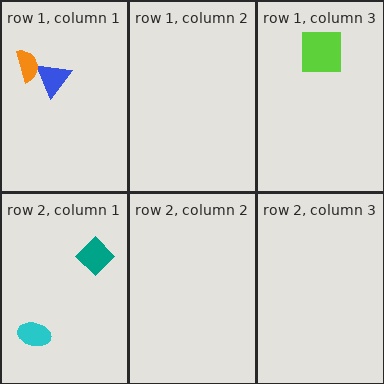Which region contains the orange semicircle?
The row 1, column 1 region.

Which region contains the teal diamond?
The row 2, column 1 region.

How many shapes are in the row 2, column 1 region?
2.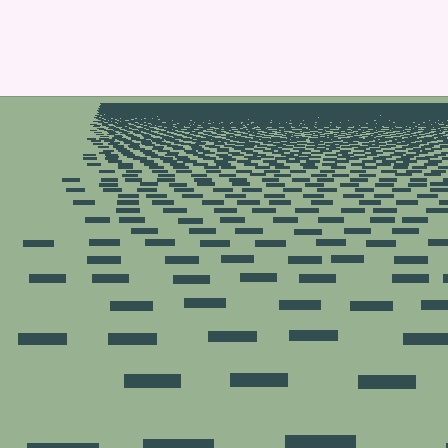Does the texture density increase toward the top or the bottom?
Density increases toward the top.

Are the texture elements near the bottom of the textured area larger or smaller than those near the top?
Larger. Near the bottom, elements are closer to the viewer and appear at a bigger on-screen size.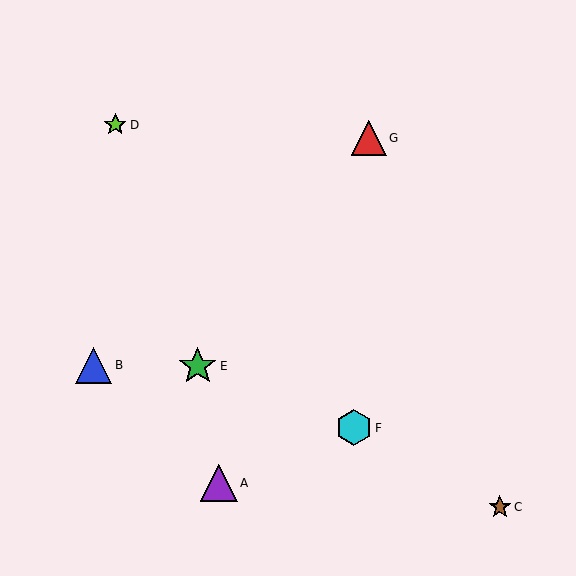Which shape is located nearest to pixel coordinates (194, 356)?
The green star (labeled E) at (198, 366) is nearest to that location.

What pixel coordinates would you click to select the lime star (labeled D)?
Click at (115, 125) to select the lime star D.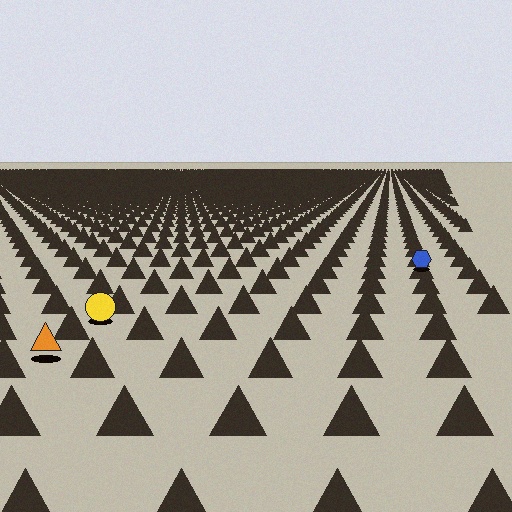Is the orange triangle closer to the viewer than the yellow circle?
Yes. The orange triangle is closer — you can tell from the texture gradient: the ground texture is coarser near it.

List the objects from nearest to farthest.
From nearest to farthest: the orange triangle, the yellow circle, the blue hexagon.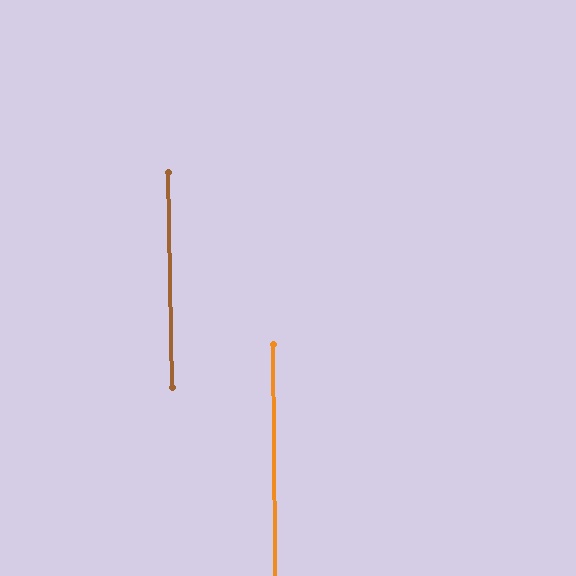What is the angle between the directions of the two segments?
Approximately 0 degrees.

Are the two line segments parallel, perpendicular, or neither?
Parallel — their directions differ by only 0.5°.